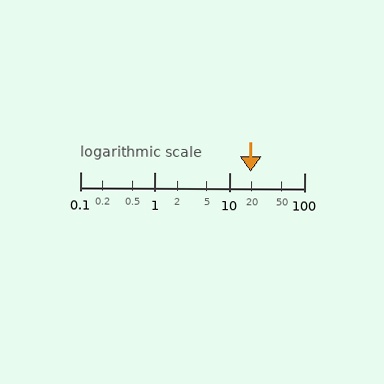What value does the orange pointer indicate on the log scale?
The pointer indicates approximately 19.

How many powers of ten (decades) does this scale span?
The scale spans 3 decades, from 0.1 to 100.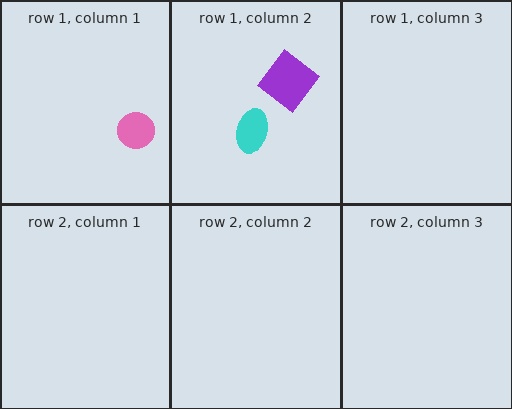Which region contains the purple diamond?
The row 1, column 2 region.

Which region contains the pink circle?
The row 1, column 1 region.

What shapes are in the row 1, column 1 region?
The pink circle.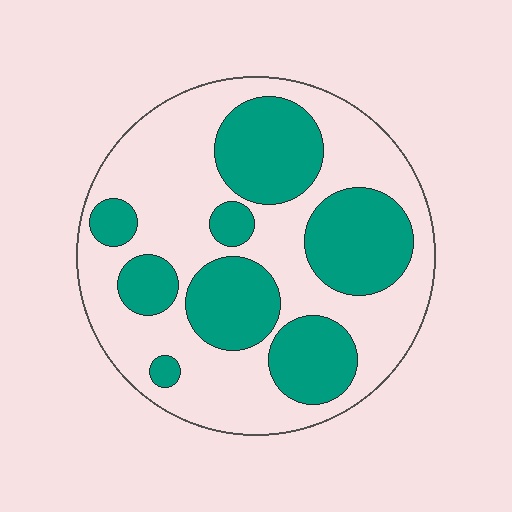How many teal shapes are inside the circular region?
8.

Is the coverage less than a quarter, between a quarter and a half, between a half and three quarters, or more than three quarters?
Between a quarter and a half.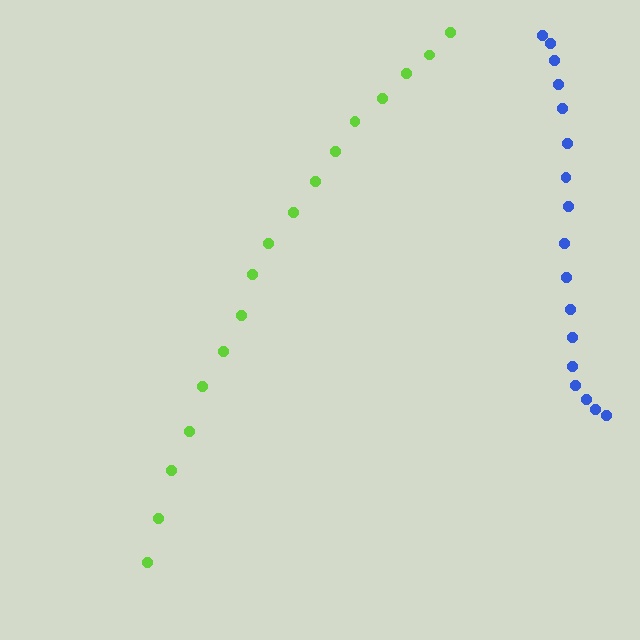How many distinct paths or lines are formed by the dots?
There are 2 distinct paths.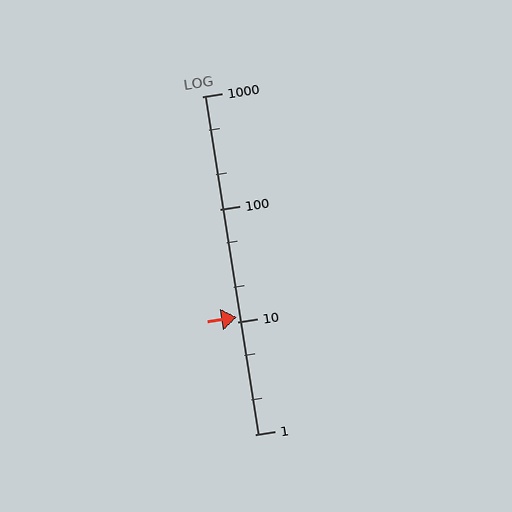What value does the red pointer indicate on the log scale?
The pointer indicates approximately 11.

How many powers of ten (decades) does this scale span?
The scale spans 3 decades, from 1 to 1000.